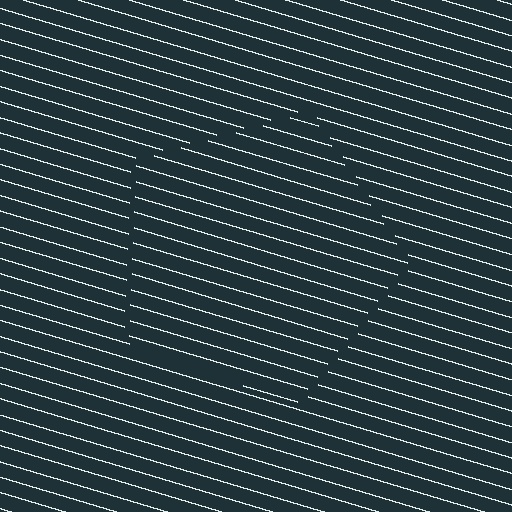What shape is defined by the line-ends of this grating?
An illusory pentagon. The interior of the shape contains the same grating, shifted by half a period — the contour is defined by the phase discontinuity where line-ends from the inner and outer gratings abut.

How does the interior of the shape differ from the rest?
The interior of the shape contains the same grating, shifted by half a period — the contour is defined by the phase discontinuity where line-ends from the inner and outer gratings abut.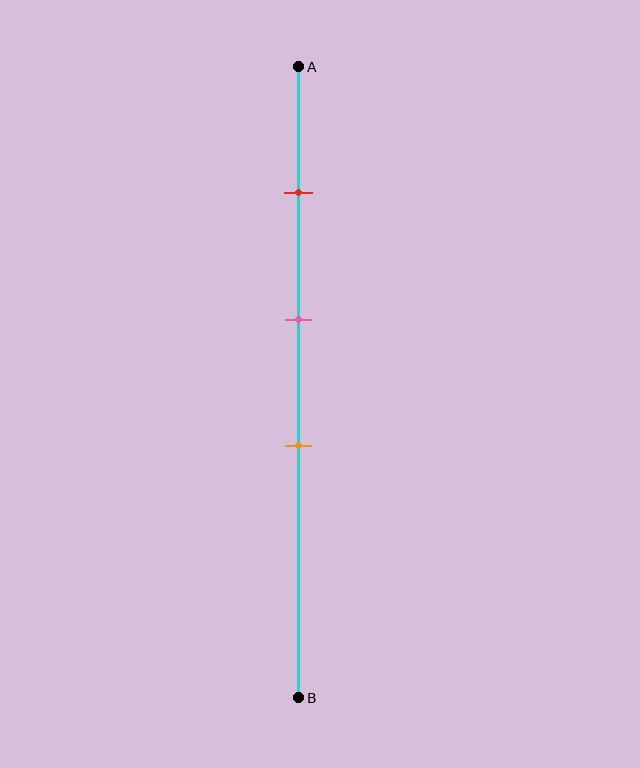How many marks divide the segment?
There are 3 marks dividing the segment.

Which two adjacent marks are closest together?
The pink and orange marks are the closest adjacent pair.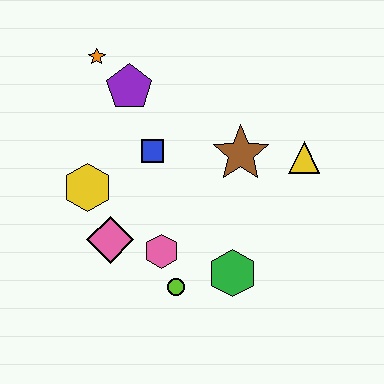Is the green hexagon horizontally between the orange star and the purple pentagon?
No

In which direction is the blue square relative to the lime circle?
The blue square is above the lime circle.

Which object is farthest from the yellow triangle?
The orange star is farthest from the yellow triangle.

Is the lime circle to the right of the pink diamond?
Yes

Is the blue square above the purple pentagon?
No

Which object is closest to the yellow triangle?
The brown star is closest to the yellow triangle.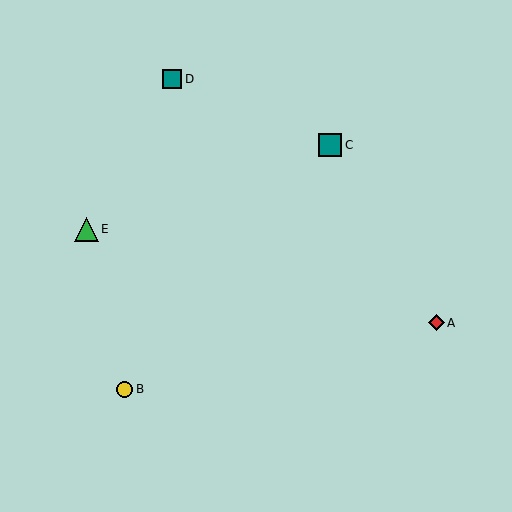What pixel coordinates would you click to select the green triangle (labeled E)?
Click at (86, 229) to select the green triangle E.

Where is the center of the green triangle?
The center of the green triangle is at (86, 229).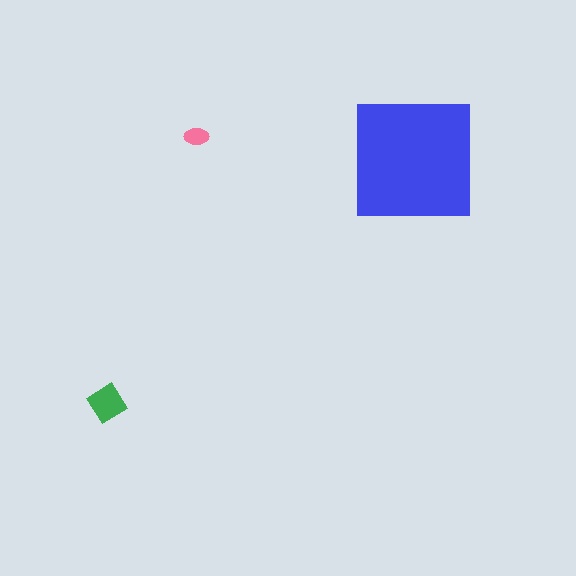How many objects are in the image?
There are 3 objects in the image.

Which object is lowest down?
The green diamond is bottommost.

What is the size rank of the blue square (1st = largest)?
1st.